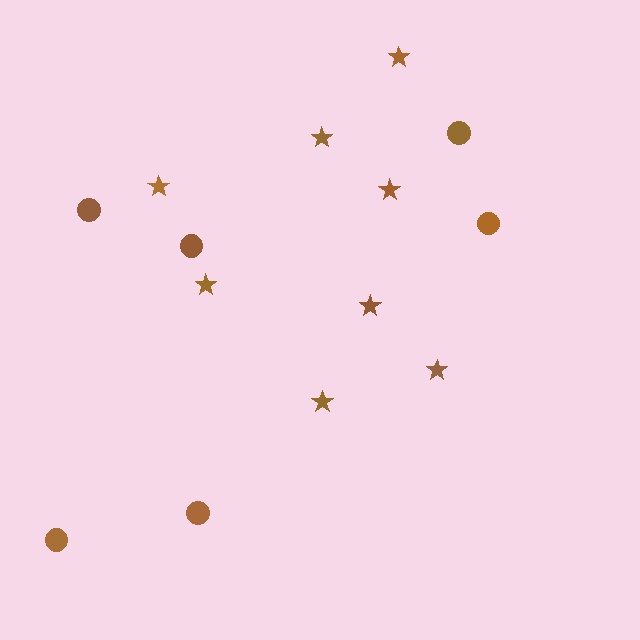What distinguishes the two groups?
There are 2 groups: one group of circles (6) and one group of stars (8).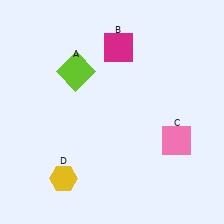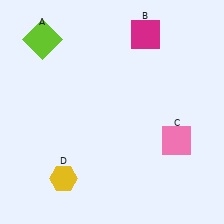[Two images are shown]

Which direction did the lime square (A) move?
The lime square (A) moved left.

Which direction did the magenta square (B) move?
The magenta square (B) moved right.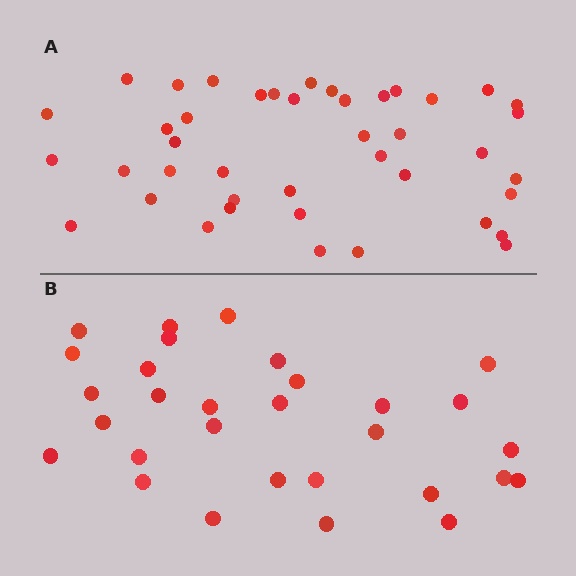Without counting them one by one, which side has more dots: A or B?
Region A (the top region) has more dots.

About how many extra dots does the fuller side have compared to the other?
Region A has roughly 12 or so more dots than region B.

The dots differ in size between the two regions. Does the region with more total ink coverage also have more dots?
No. Region B has more total ink coverage because its dots are larger, but region A actually contains more individual dots. Total area can be misleading — the number of items is what matters here.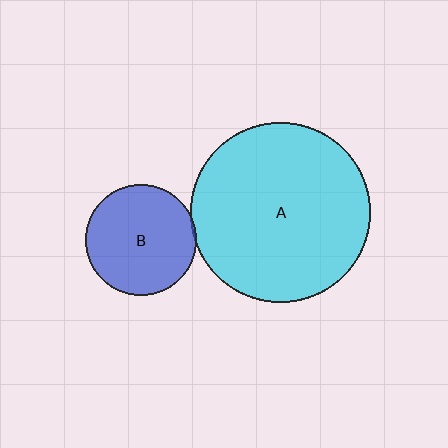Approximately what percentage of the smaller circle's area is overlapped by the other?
Approximately 5%.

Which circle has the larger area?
Circle A (cyan).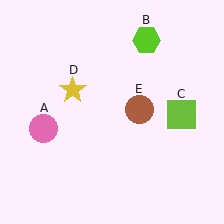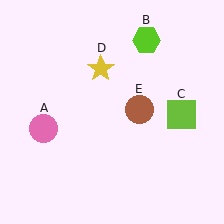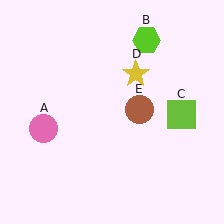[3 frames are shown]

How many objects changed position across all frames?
1 object changed position: yellow star (object D).